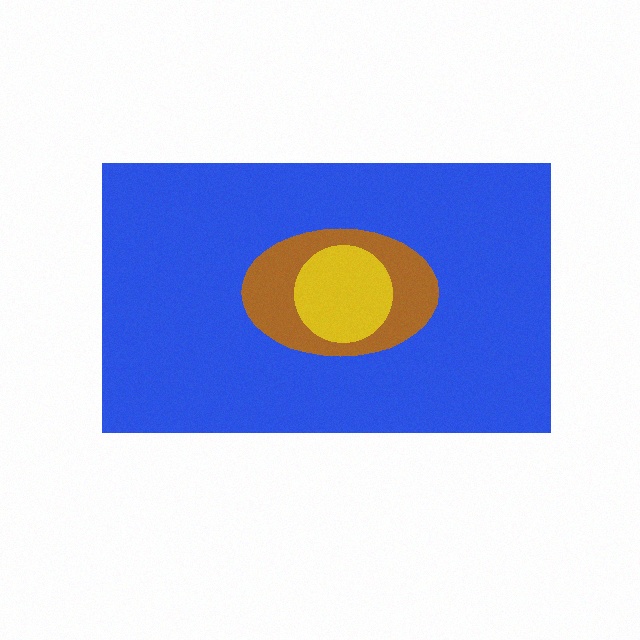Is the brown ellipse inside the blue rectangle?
Yes.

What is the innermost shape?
The yellow circle.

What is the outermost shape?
The blue rectangle.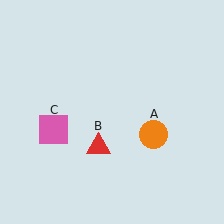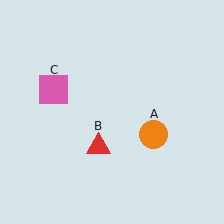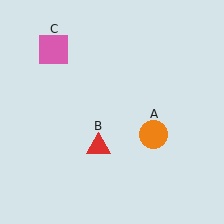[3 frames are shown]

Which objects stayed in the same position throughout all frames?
Orange circle (object A) and red triangle (object B) remained stationary.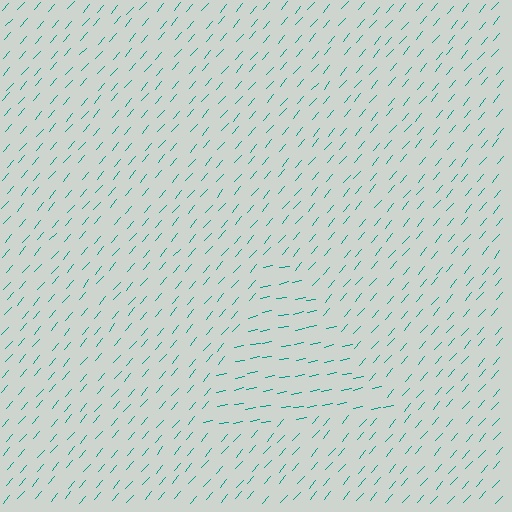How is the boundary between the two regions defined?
The boundary is defined purely by a change in line orientation (approximately 38 degrees difference). All lines are the same color and thickness.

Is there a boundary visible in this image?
Yes, there is a texture boundary formed by a change in line orientation.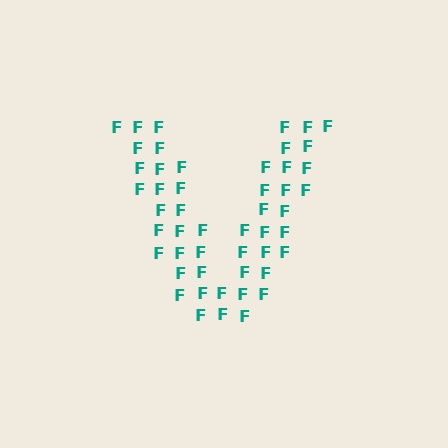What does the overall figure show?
The overall figure shows the letter V.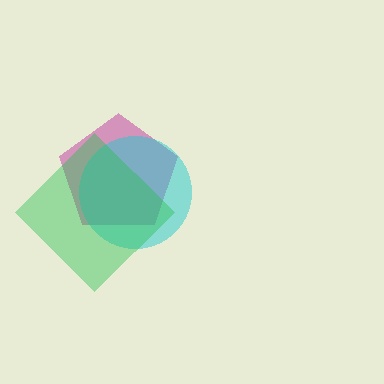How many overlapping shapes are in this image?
There are 3 overlapping shapes in the image.